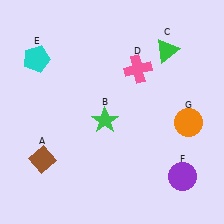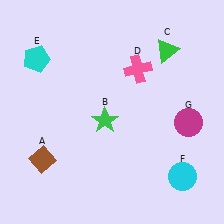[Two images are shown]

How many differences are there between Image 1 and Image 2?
There are 2 differences between the two images.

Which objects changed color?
F changed from purple to cyan. G changed from orange to magenta.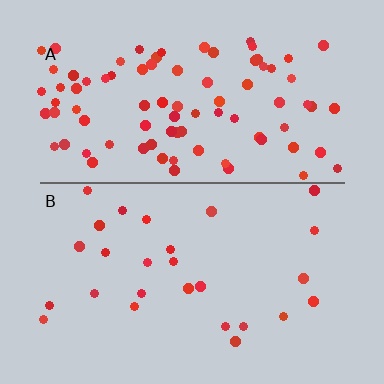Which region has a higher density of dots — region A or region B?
A (the top).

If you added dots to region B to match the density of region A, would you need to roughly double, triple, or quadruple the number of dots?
Approximately triple.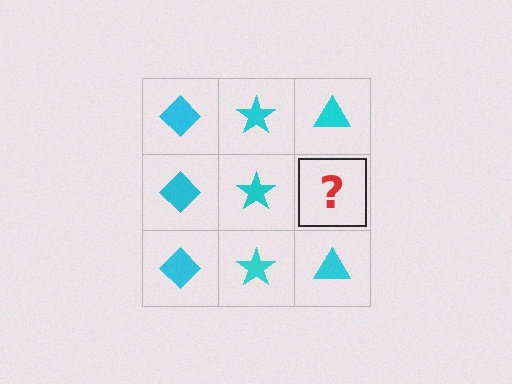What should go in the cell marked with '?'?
The missing cell should contain a cyan triangle.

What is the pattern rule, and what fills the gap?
The rule is that each column has a consistent shape. The gap should be filled with a cyan triangle.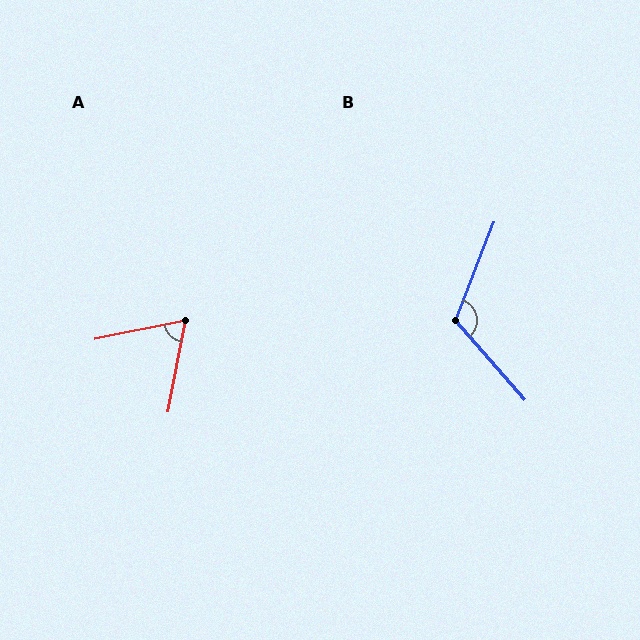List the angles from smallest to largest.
A (67°), B (118°).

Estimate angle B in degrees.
Approximately 118 degrees.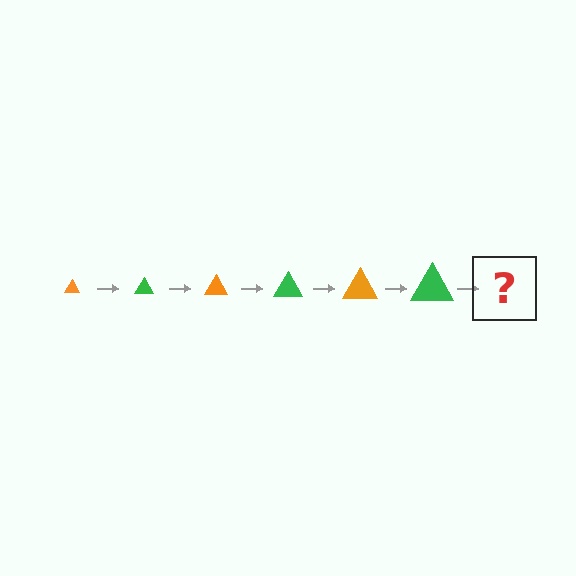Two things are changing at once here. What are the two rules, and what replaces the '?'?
The two rules are that the triangle grows larger each step and the color cycles through orange and green. The '?' should be an orange triangle, larger than the previous one.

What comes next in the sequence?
The next element should be an orange triangle, larger than the previous one.